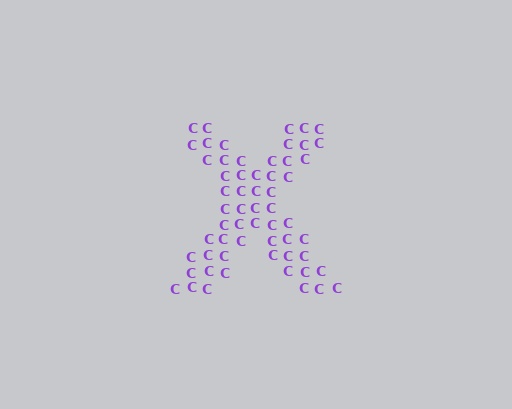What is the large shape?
The large shape is the letter X.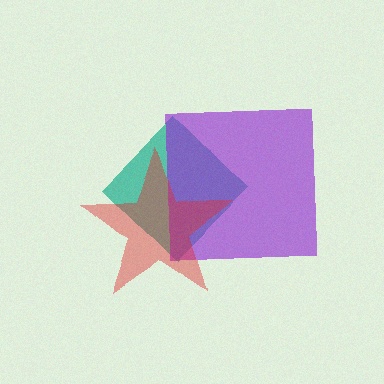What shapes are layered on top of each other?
The layered shapes are: a teal diamond, a purple square, a red star.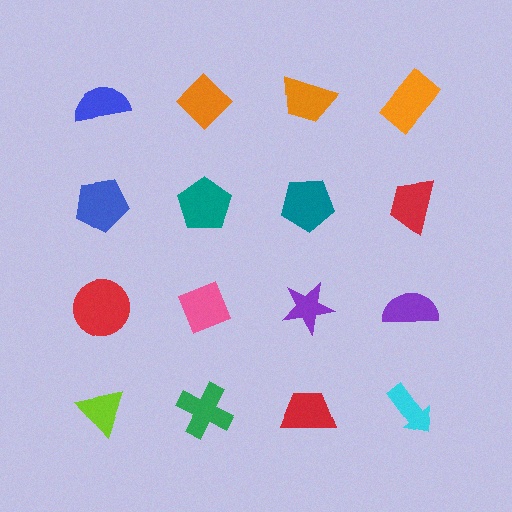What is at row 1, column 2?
An orange diamond.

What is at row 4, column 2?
A green cross.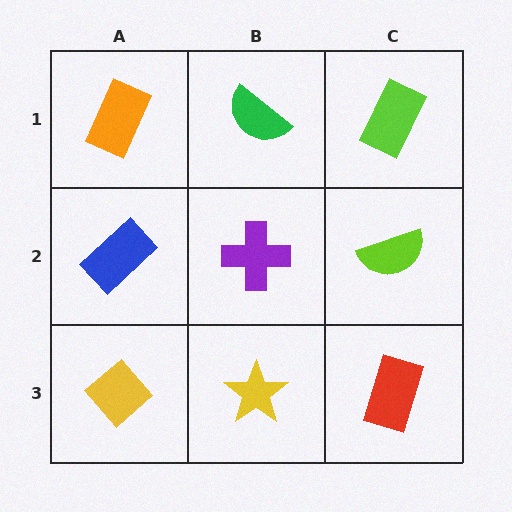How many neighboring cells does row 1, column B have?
3.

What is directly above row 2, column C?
A lime rectangle.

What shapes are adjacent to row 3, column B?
A purple cross (row 2, column B), a yellow diamond (row 3, column A), a red rectangle (row 3, column C).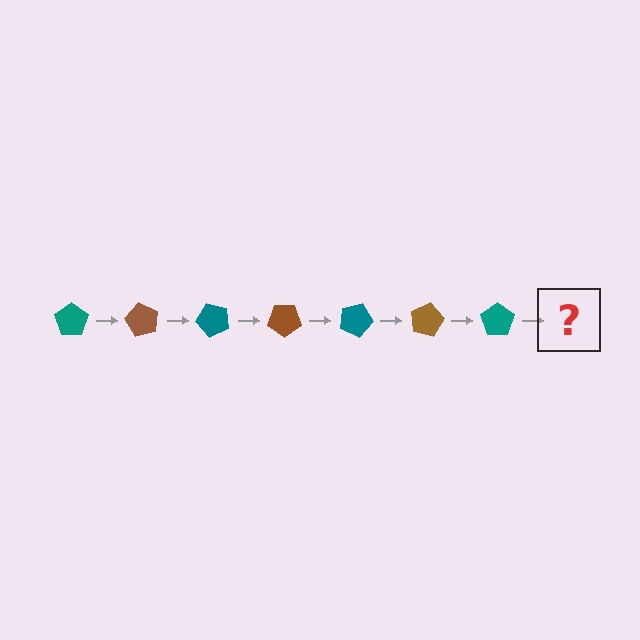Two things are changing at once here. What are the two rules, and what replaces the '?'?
The two rules are that it rotates 60 degrees each step and the color cycles through teal and brown. The '?' should be a brown pentagon, rotated 420 degrees from the start.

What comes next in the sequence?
The next element should be a brown pentagon, rotated 420 degrees from the start.